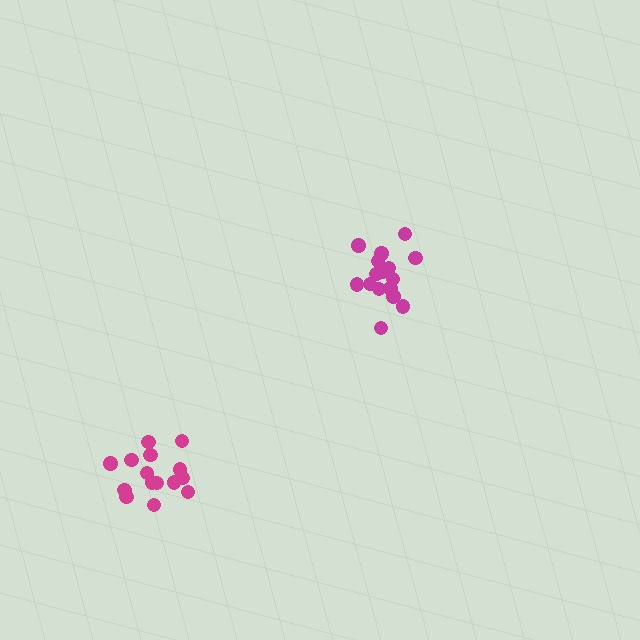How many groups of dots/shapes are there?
There are 2 groups.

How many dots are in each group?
Group 1: 15 dots, Group 2: 16 dots (31 total).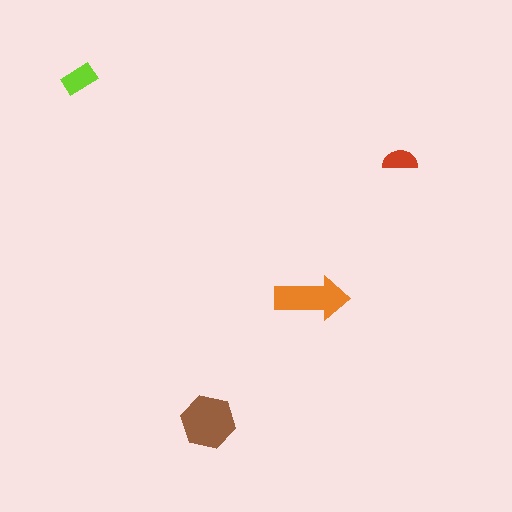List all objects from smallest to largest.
The red semicircle, the lime rectangle, the orange arrow, the brown hexagon.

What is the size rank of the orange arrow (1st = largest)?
2nd.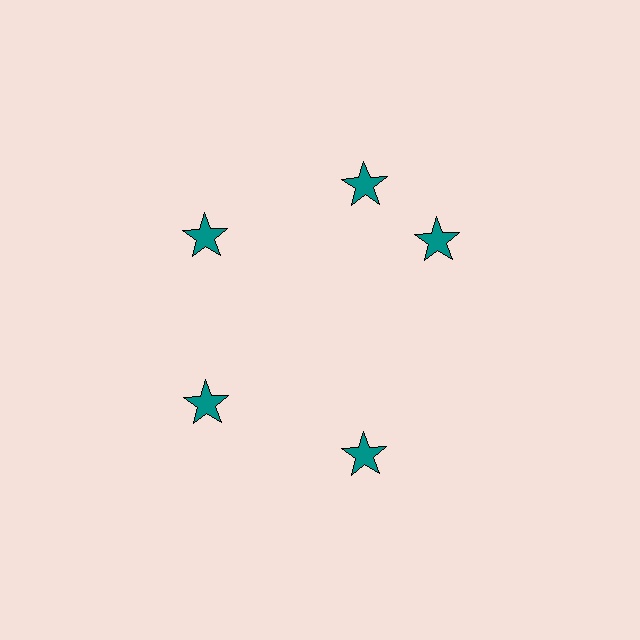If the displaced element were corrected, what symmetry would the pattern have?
It would have 5-fold rotational symmetry — the pattern would map onto itself every 72 degrees.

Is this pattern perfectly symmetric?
No. The 5 teal stars are arranged in a ring, but one element near the 3 o'clock position is rotated out of alignment along the ring, breaking the 5-fold rotational symmetry.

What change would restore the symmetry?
The symmetry would be restored by rotating it back into even spacing with its neighbors so that all 5 stars sit at equal angles and equal distance from the center.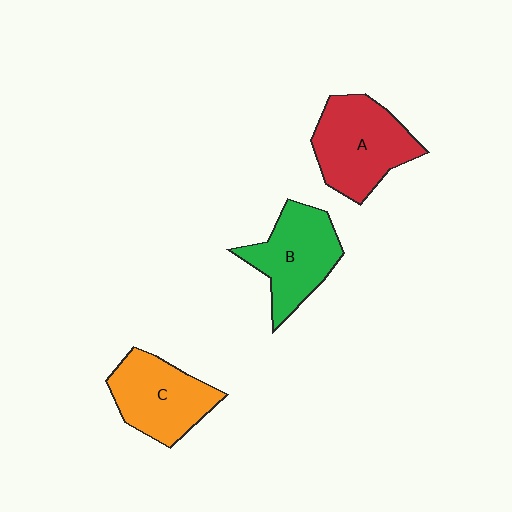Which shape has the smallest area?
Shape C (orange).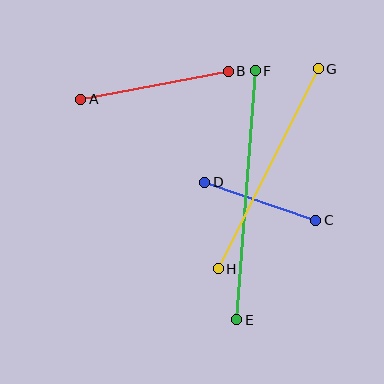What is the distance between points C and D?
The distance is approximately 117 pixels.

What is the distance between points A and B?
The distance is approximately 150 pixels.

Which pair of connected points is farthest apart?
Points E and F are farthest apart.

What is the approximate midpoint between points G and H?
The midpoint is at approximately (268, 169) pixels.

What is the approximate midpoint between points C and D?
The midpoint is at approximately (260, 201) pixels.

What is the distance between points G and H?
The distance is approximately 224 pixels.